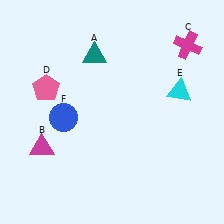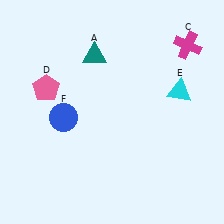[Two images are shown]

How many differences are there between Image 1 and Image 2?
There is 1 difference between the two images.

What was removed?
The magenta triangle (B) was removed in Image 2.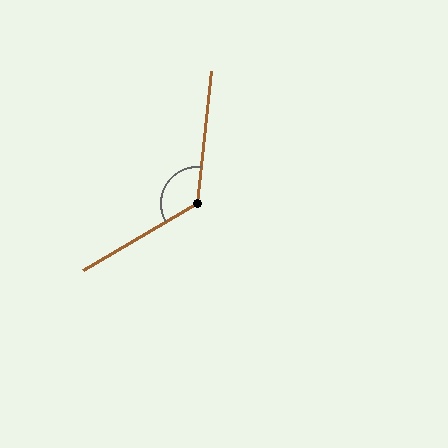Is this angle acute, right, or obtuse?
It is obtuse.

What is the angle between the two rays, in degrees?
Approximately 126 degrees.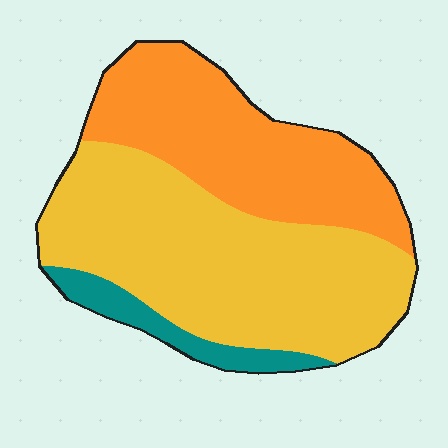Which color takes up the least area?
Teal, at roughly 10%.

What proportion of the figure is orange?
Orange covers 37% of the figure.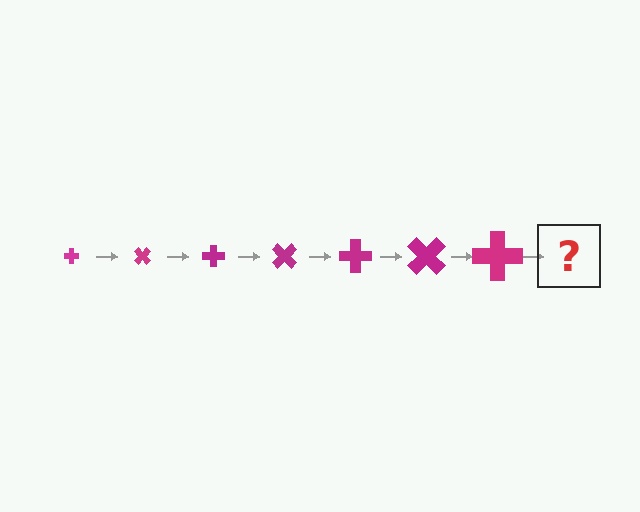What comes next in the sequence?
The next element should be a cross, larger than the previous one and rotated 315 degrees from the start.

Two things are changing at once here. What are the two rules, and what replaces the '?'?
The two rules are that the cross grows larger each step and it rotates 45 degrees each step. The '?' should be a cross, larger than the previous one and rotated 315 degrees from the start.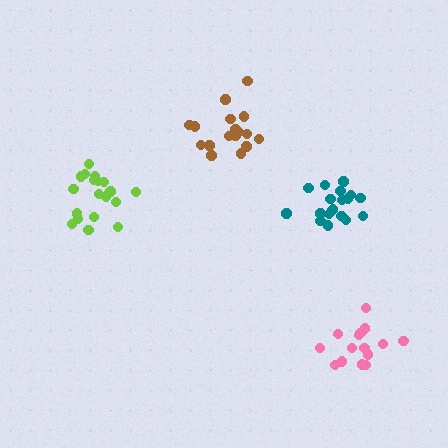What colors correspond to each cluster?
The clusters are colored: brown, lime, teal, pink.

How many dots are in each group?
Group 1: 17 dots, Group 2: 20 dots, Group 3: 19 dots, Group 4: 15 dots (71 total).